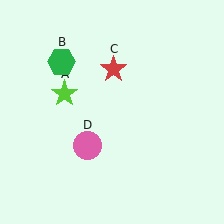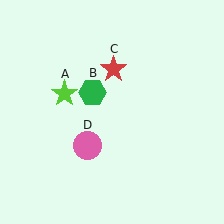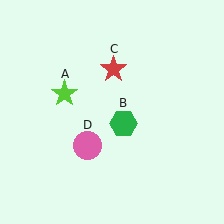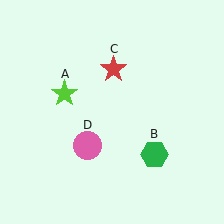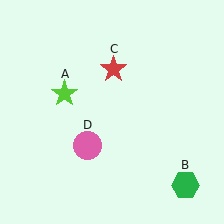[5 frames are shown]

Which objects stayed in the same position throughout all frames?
Lime star (object A) and red star (object C) and pink circle (object D) remained stationary.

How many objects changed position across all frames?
1 object changed position: green hexagon (object B).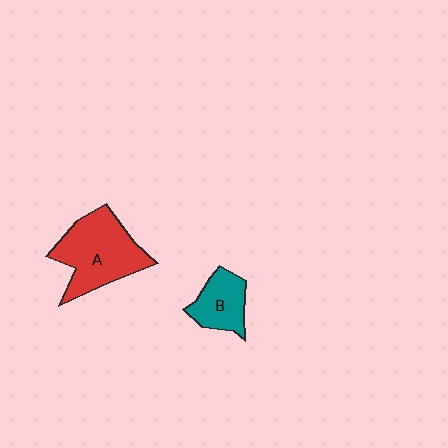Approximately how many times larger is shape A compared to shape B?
Approximately 1.9 times.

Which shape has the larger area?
Shape A (red).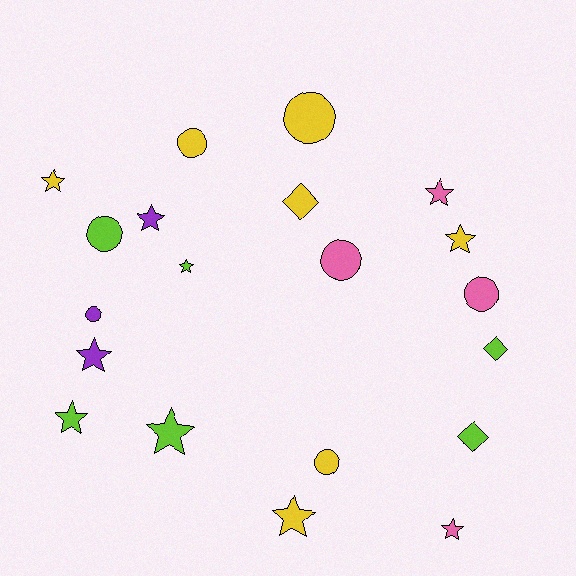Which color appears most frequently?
Yellow, with 7 objects.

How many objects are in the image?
There are 20 objects.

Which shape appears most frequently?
Star, with 10 objects.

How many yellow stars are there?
There are 3 yellow stars.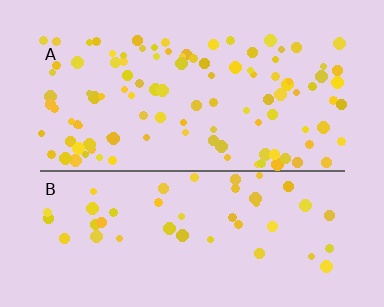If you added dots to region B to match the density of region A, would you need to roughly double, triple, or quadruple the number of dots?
Approximately double.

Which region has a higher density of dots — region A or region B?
A (the top).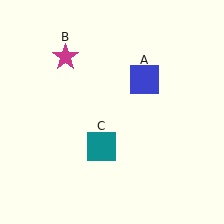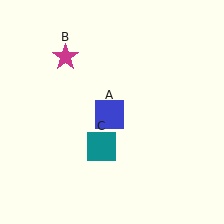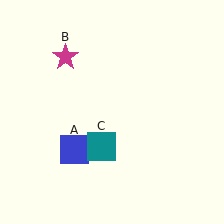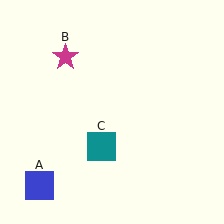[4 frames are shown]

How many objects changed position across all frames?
1 object changed position: blue square (object A).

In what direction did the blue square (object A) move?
The blue square (object A) moved down and to the left.